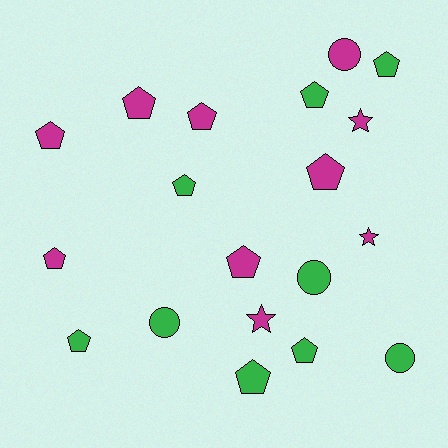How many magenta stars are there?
There are 3 magenta stars.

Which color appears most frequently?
Magenta, with 10 objects.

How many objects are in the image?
There are 19 objects.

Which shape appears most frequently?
Pentagon, with 12 objects.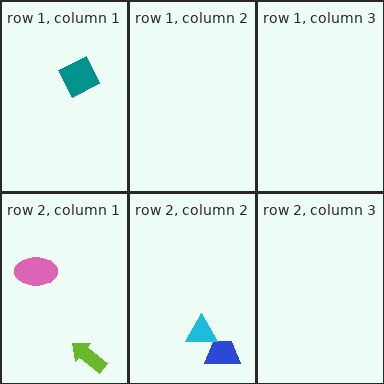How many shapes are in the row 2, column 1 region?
2.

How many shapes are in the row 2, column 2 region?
2.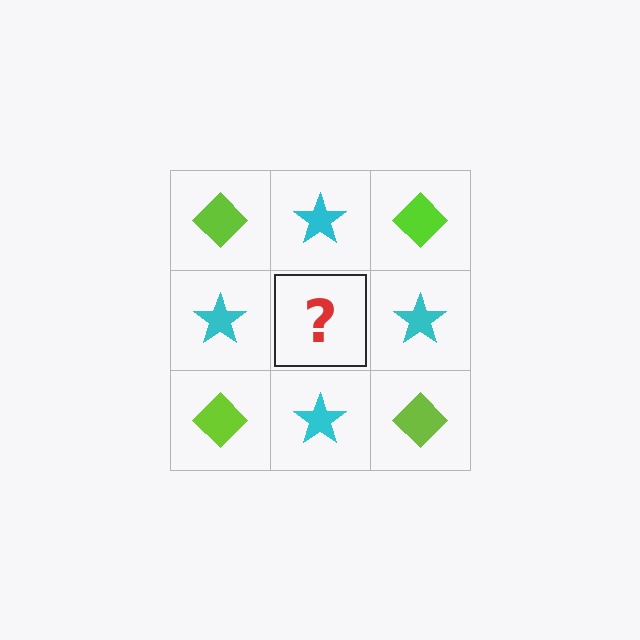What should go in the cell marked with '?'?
The missing cell should contain a lime diamond.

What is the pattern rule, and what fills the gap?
The rule is that it alternates lime diamond and cyan star in a checkerboard pattern. The gap should be filled with a lime diamond.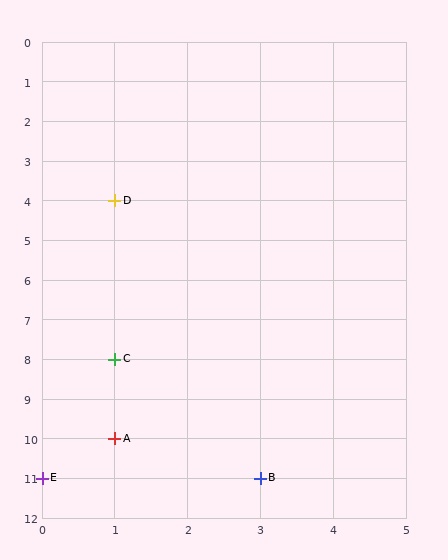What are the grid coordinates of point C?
Point C is at grid coordinates (1, 8).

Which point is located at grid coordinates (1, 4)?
Point D is at (1, 4).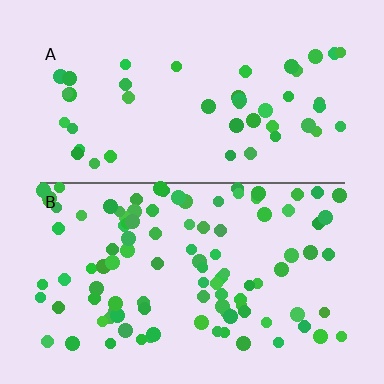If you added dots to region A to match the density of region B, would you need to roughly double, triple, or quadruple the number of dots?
Approximately double.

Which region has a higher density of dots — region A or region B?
B (the bottom).